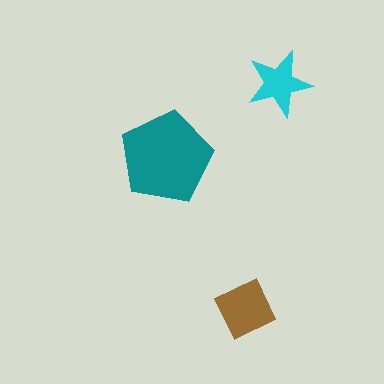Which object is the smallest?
The cyan star.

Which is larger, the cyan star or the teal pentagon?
The teal pentagon.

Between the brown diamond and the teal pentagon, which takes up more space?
The teal pentagon.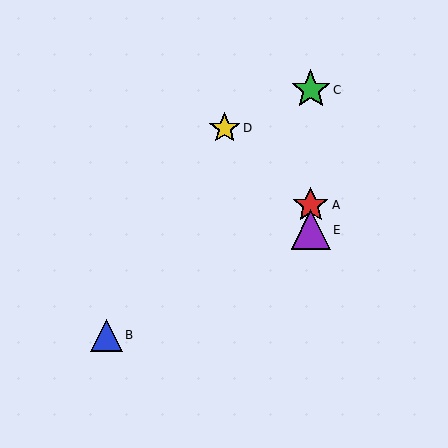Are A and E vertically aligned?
Yes, both are at x≈311.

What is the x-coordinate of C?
Object C is at x≈311.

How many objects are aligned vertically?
3 objects (A, C, E) are aligned vertically.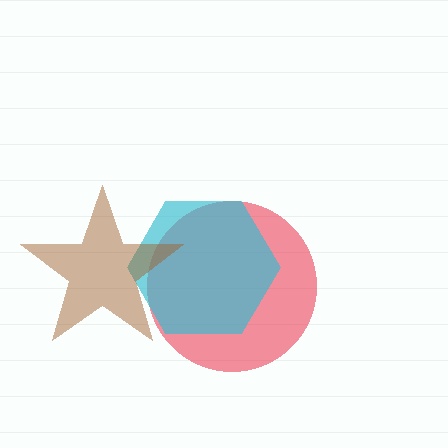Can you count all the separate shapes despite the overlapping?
Yes, there are 3 separate shapes.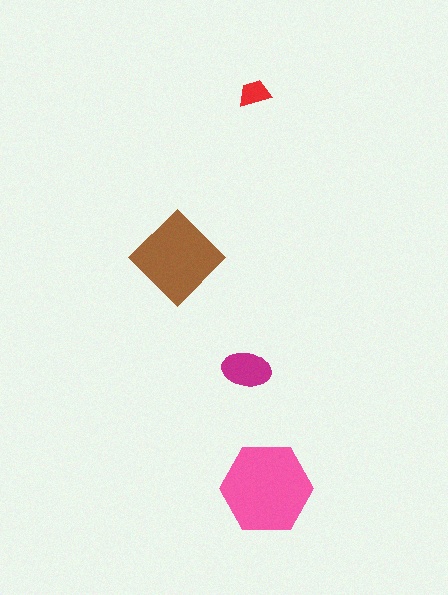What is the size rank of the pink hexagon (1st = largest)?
1st.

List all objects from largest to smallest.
The pink hexagon, the brown diamond, the magenta ellipse, the red trapezoid.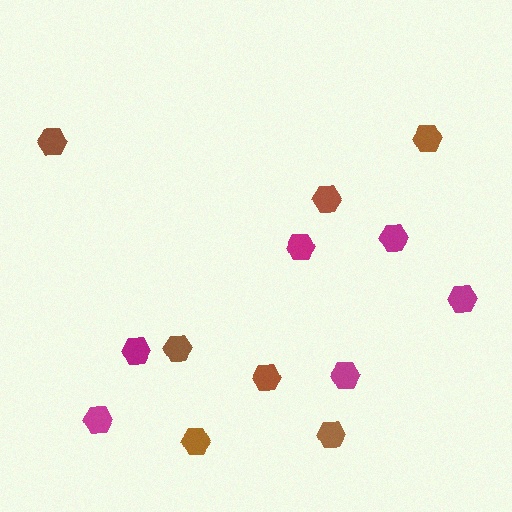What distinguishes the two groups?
There are 2 groups: one group of brown hexagons (7) and one group of magenta hexagons (6).